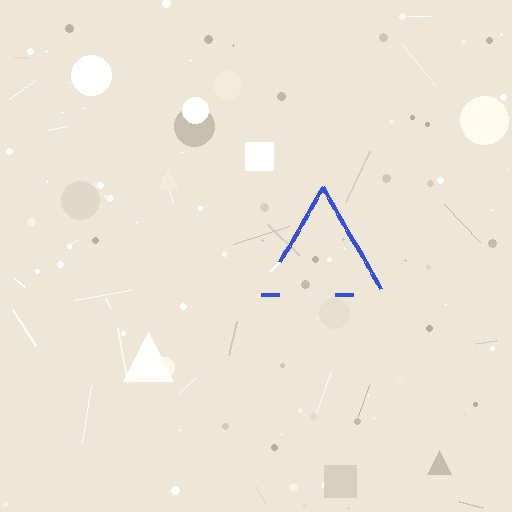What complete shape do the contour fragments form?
The contour fragments form a triangle.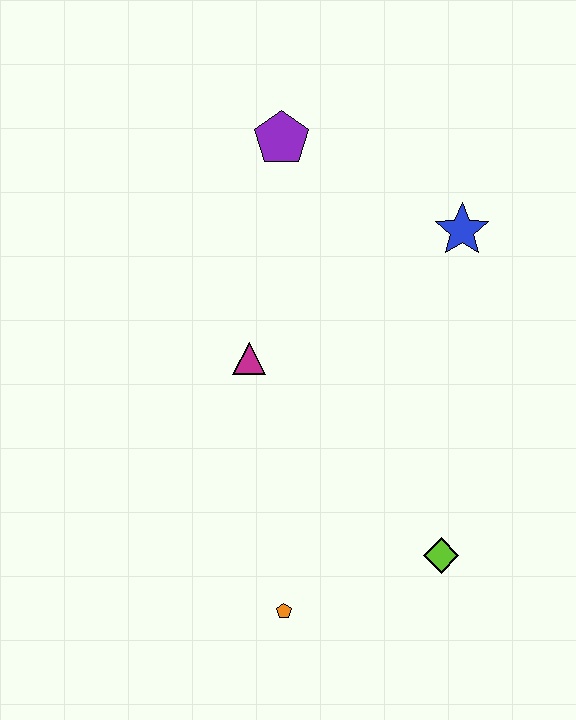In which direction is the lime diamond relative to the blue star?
The lime diamond is below the blue star.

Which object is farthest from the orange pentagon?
The purple pentagon is farthest from the orange pentagon.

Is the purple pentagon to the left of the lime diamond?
Yes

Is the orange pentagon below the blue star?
Yes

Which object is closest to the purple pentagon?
The blue star is closest to the purple pentagon.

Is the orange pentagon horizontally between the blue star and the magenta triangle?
Yes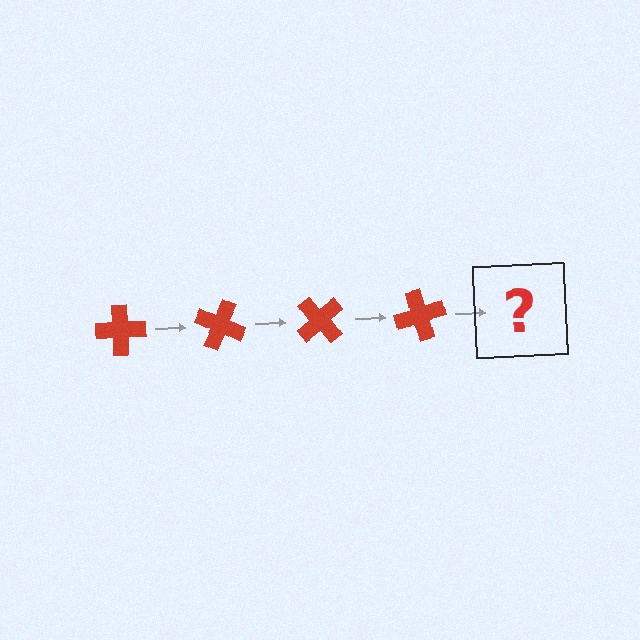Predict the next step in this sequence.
The next step is a red cross rotated 100 degrees.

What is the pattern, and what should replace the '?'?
The pattern is that the cross rotates 25 degrees each step. The '?' should be a red cross rotated 100 degrees.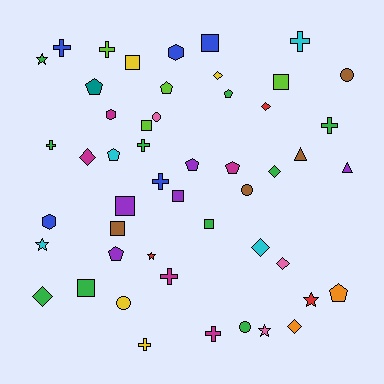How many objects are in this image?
There are 50 objects.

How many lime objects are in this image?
There are 4 lime objects.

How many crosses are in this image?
There are 10 crosses.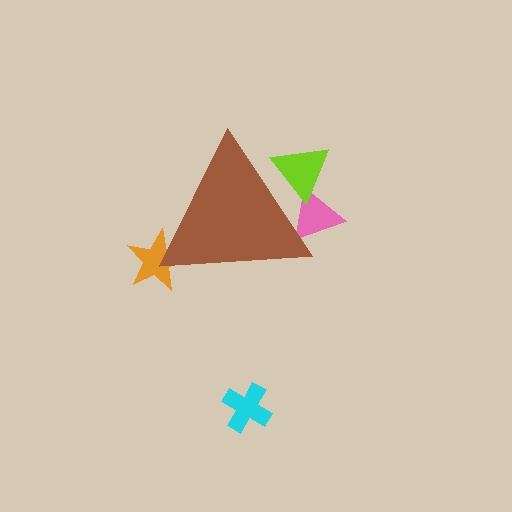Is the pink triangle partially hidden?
Yes, the pink triangle is partially hidden behind the brown triangle.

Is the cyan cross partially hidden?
No, the cyan cross is fully visible.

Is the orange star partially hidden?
Yes, the orange star is partially hidden behind the brown triangle.